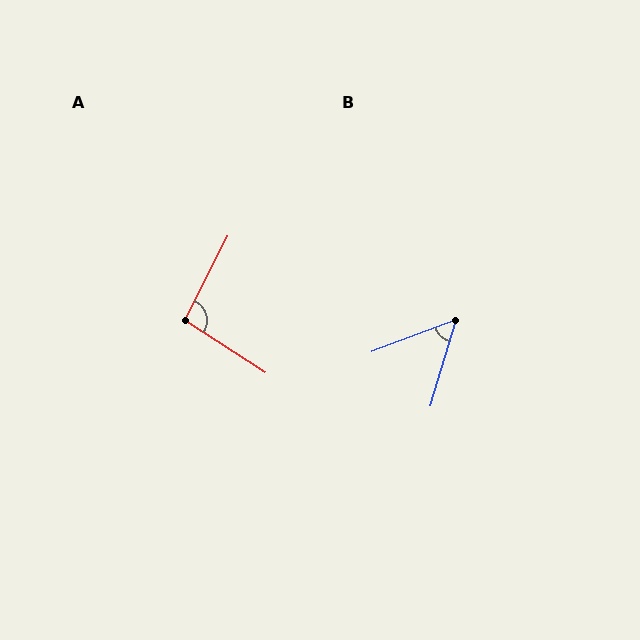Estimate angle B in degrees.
Approximately 52 degrees.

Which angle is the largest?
A, at approximately 97 degrees.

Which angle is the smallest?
B, at approximately 52 degrees.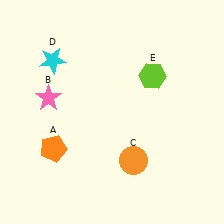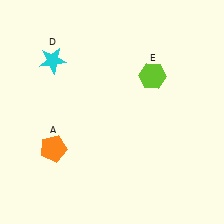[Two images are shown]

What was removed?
The orange circle (C), the pink star (B) were removed in Image 2.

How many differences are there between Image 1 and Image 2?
There are 2 differences between the two images.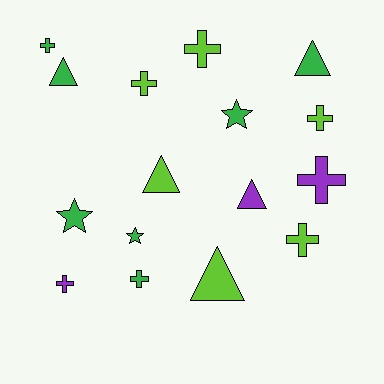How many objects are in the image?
There are 16 objects.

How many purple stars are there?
There are no purple stars.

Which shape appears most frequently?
Cross, with 8 objects.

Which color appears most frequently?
Green, with 7 objects.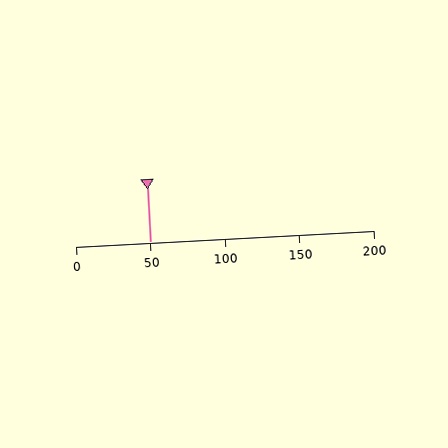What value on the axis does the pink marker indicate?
The marker indicates approximately 50.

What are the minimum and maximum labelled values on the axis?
The axis runs from 0 to 200.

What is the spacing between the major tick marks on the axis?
The major ticks are spaced 50 apart.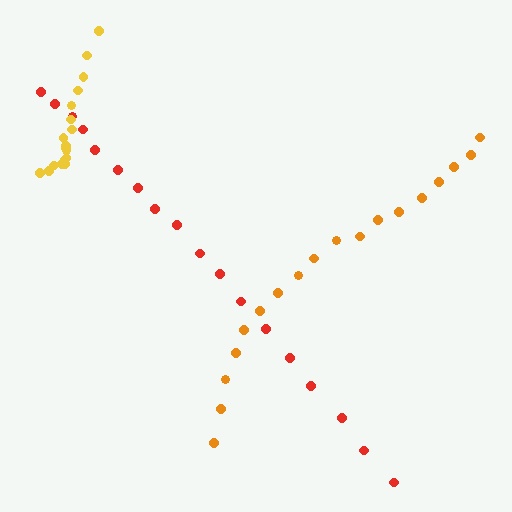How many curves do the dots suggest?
There are 3 distinct paths.